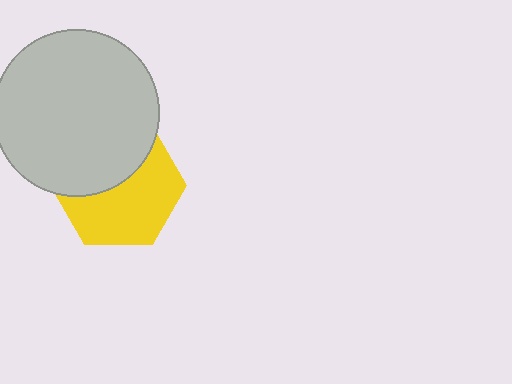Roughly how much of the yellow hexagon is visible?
About half of it is visible (roughly 57%).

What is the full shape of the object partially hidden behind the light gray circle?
The partially hidden object is a yellow hexagon.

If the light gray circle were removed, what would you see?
You would see the complete yellow hexagon.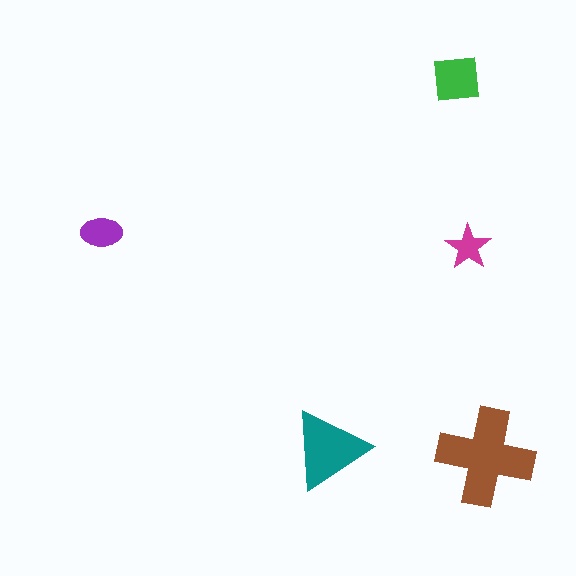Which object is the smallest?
The magenta star.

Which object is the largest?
The brown cross.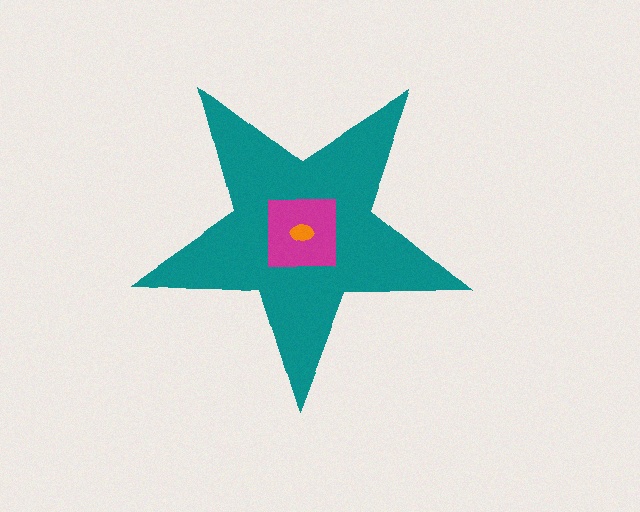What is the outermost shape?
The teal star.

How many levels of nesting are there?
3.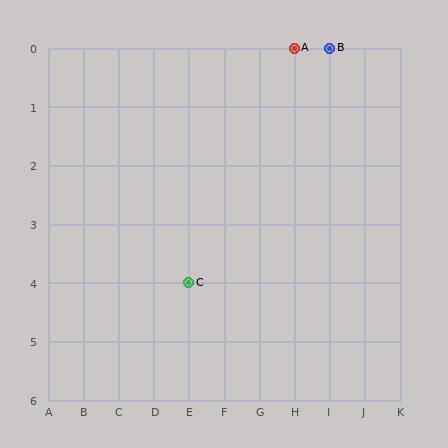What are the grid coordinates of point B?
Point B is at grid coordinates (I, 0).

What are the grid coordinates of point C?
Point C is at grid coordinates (E, 4).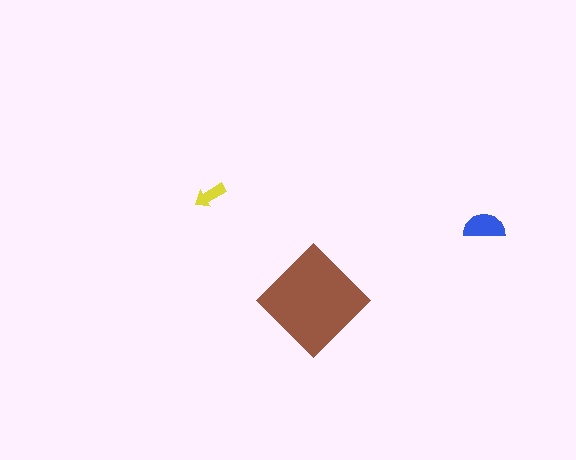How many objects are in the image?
There are 3 objects in the image.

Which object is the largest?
The brown diamond.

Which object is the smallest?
The yellow arrow.